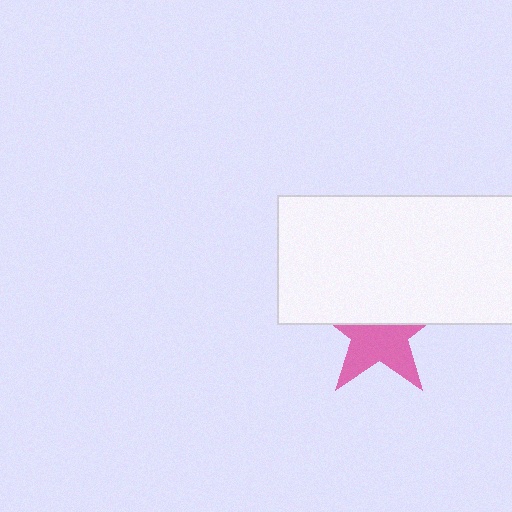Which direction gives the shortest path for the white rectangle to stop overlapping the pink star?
Moving up gives the shortest separation.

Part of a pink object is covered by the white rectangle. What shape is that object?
It is a star.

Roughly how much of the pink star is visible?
About half of it is visible (roughly 53%).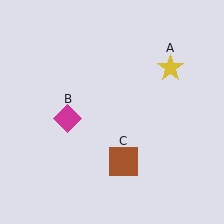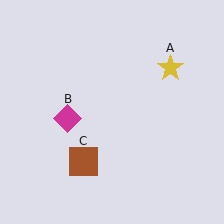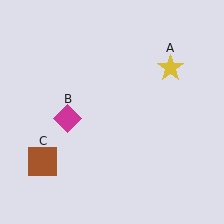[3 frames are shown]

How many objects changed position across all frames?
1 object changed position: brown square (object C).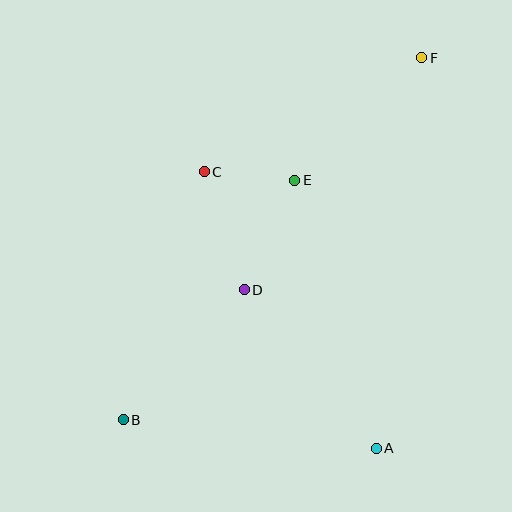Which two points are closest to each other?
Points C and E are closest to each other.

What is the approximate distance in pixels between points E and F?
The distance between E and F is approximately 176 pixels.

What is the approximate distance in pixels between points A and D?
The distance between A and D is approximately 206 pixels.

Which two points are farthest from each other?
Points B and F are farthest from each other.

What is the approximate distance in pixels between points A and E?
The distance between A and E is approximately 280 pixels.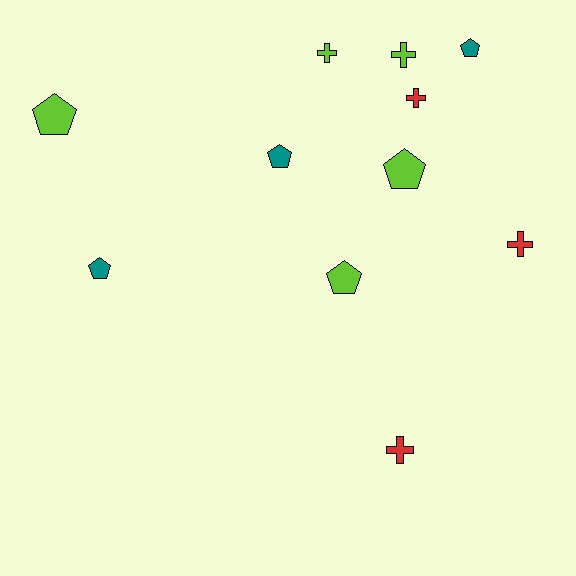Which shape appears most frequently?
Pentagon, with 6 objects.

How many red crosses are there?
There are 3 red crosses.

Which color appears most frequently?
Lime, with 5 objects.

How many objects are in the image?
There are 11 objects.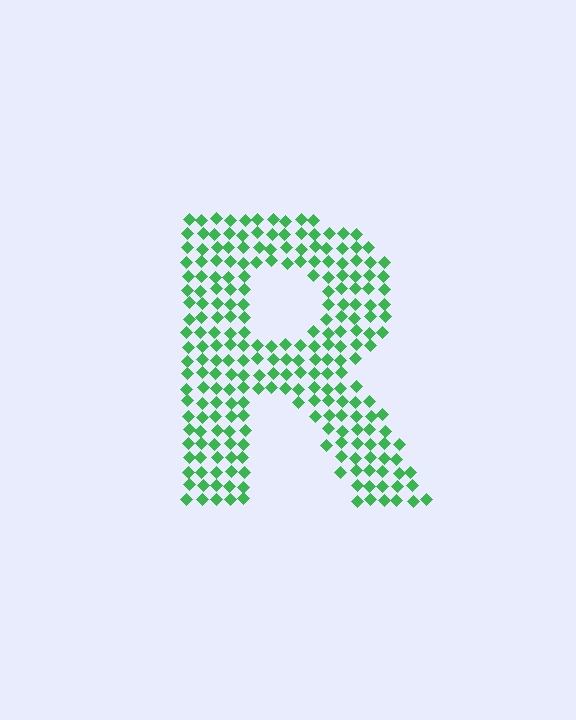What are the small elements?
The small elements are diamonds.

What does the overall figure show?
The overall figure shows the letter R.